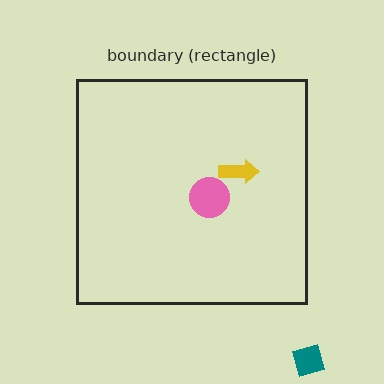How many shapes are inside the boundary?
2 inside, 1 outside.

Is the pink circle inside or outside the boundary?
Inside.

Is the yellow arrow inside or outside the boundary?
Inside.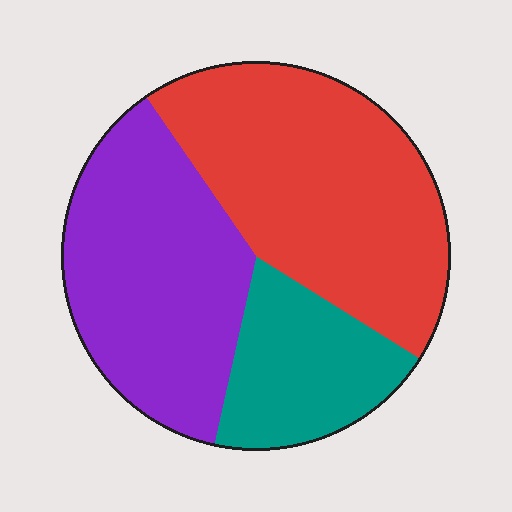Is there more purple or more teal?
Purple.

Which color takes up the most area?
Red, at roughly 45%.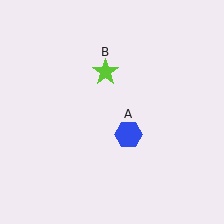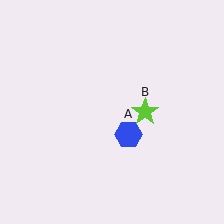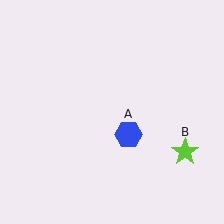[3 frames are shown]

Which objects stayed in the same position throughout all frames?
Blue hexagon (object A) remained stationary.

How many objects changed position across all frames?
1 object changed position: lime star (object B).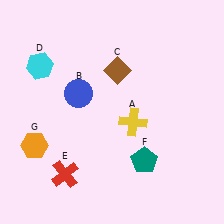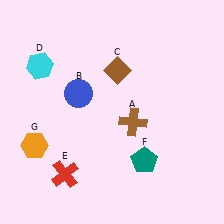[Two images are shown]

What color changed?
The cross (A) changed from yellow in Image 1 to brown in Image 2.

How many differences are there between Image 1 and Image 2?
There is 1 difference between the two images.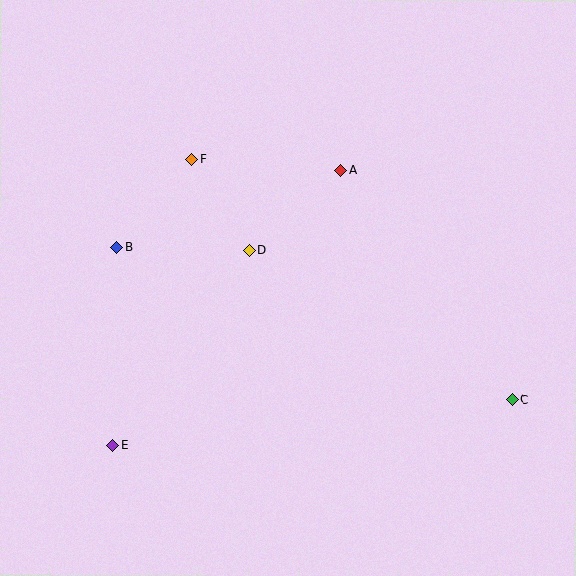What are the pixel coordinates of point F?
Point F is at (192, 160).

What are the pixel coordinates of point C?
Point C is at (513, 400).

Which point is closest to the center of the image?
Point D at (249, 250) is closest to the center.